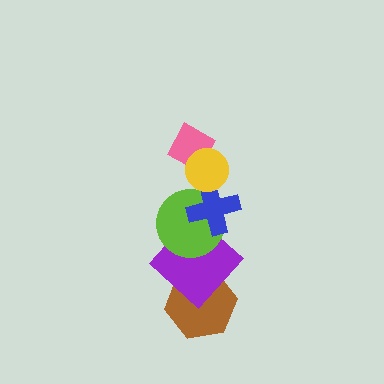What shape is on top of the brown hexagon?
The purple diamond is on top of the brown hexagon.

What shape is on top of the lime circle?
The blue cross is on top of the lime circle.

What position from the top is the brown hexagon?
The brown hexagon is 6th from the top.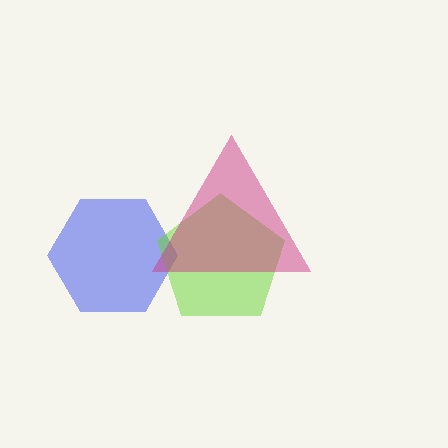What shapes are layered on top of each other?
The layered shapes are: a blue hexagon, a lime pentagon, a magenta triangle.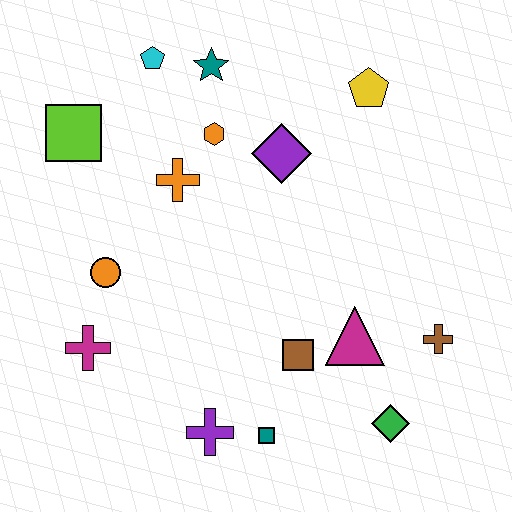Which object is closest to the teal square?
The purple cross is closest to the teal square.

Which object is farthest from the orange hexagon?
The green diamond is farthest from the orange hexagon.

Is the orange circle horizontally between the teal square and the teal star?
No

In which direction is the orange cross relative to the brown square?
The orange cross is above the brown square.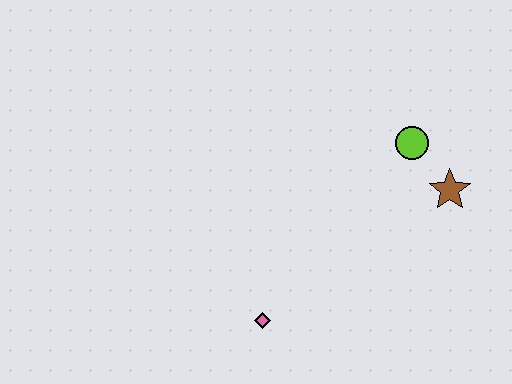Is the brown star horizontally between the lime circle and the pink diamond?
No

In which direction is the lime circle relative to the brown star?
The lime circle is above the brown star.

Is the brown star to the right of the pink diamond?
Yes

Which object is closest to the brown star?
The lime circle is closest to the brown star.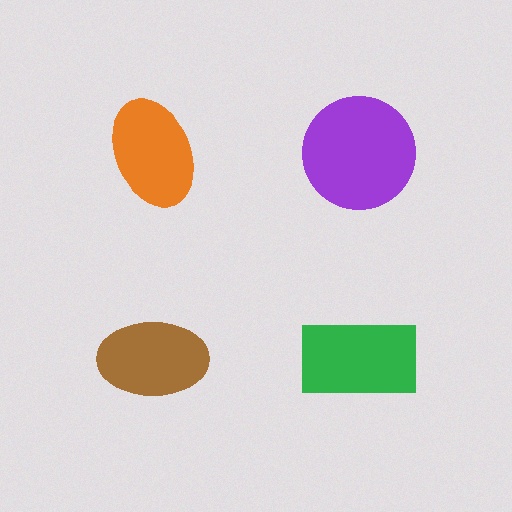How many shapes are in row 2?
2 shapes.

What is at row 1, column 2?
A purple circle.